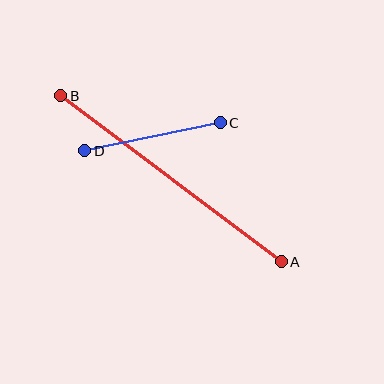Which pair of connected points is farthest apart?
Points A and B are farthest apart.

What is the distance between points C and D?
The distance is approximately 139 pixels.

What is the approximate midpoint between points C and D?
The midpoint is at approximately (152, 137) pixels.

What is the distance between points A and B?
The distance is approximately 276 pixels.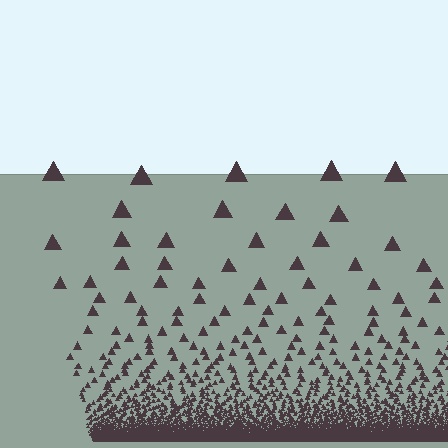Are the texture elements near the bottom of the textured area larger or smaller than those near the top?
Smaller. The gradient is inverted — elements near the bottom are smaller and denser.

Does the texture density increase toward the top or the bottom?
Density increases toward the bottom.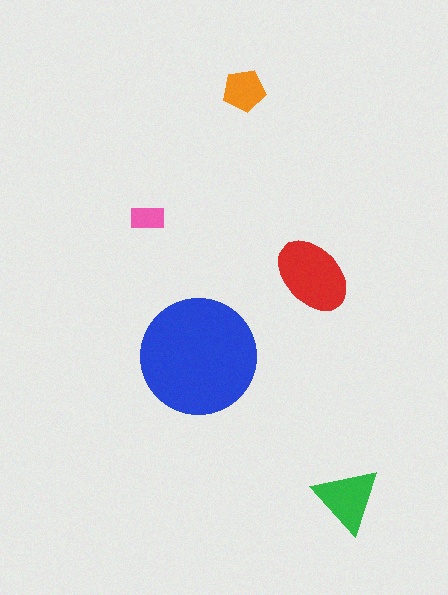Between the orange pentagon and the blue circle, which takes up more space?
The blue circle.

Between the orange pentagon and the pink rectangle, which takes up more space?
The orange pentagon.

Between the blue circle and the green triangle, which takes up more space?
The blue circle.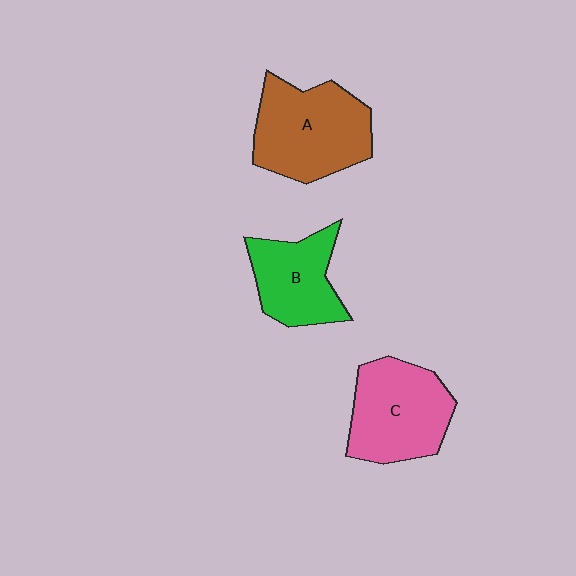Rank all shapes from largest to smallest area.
From largest to smallest: A (brown), C (pink), B (green).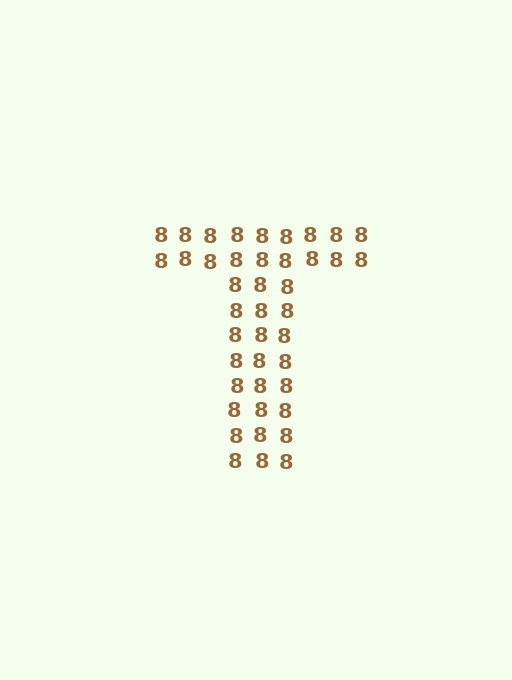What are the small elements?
The small elements are digit 8's.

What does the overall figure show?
The overall figure shows the letter T.